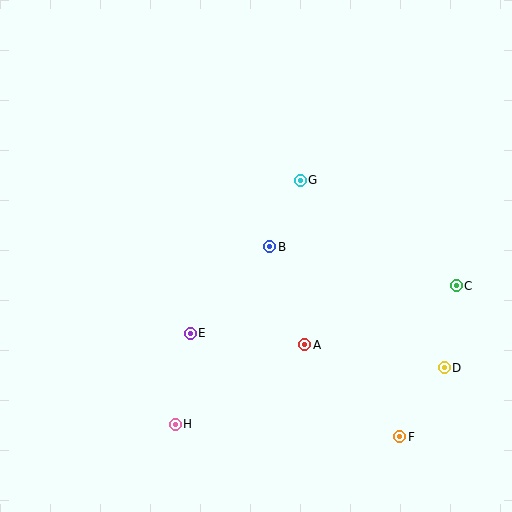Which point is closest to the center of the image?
Point B at (270, 247) is closest to the center.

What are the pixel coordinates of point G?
Point G is at (300, 180).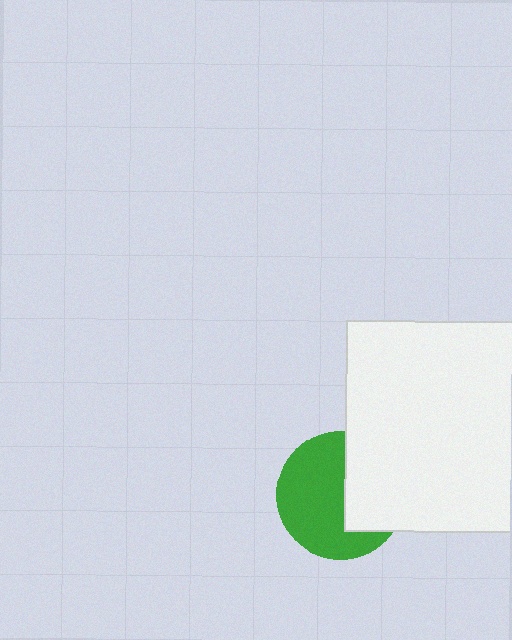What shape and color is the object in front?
The object in front is a white rectangle.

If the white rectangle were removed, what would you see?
You would see the complete green circle.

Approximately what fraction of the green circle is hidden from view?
Roughly 40% of the green circle is hidden behind the white rectangle.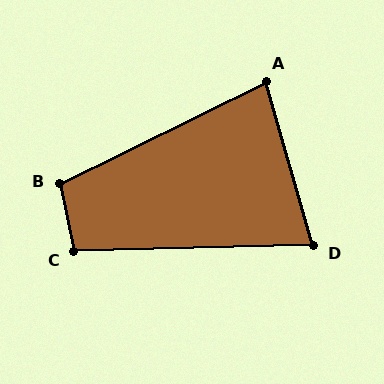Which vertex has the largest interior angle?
B, at approximately 105 degrees.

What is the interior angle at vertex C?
Approximately 100 degrees (obtuse).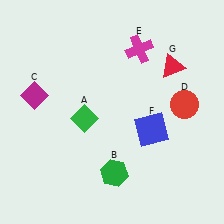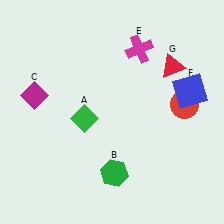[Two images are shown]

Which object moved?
The blue square (F) moved right.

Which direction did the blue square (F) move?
The blue square (F) moved right.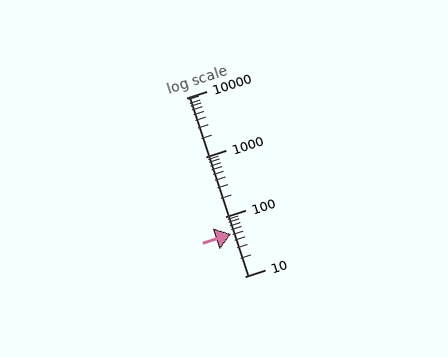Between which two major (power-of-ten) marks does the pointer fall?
The pointer is between 10 and 100.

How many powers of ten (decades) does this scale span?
The scale spans 3 decades, from 10 to 10000.